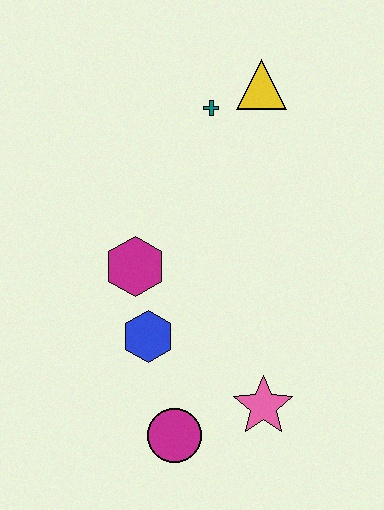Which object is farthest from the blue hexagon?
The yellow triangle is farthest from the blue hexagon.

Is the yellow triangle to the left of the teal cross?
No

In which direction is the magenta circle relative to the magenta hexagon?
The magenta circle is below the magenta hexagon.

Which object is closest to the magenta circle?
The pink star is closest to the magenta circle.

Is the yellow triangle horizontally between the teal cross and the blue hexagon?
No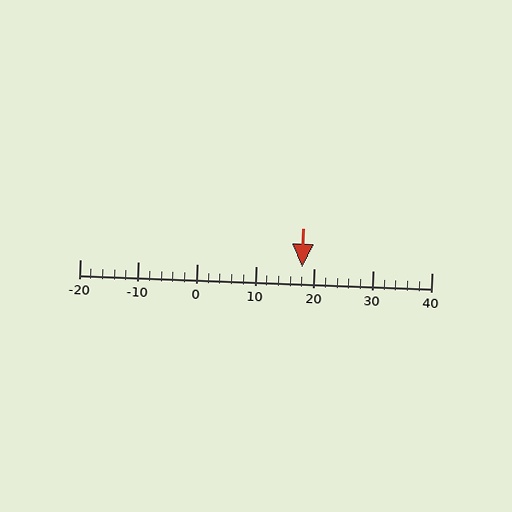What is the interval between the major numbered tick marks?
The major tick marks are spaced 10 units apart.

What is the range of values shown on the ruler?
The ruler shows values from -20 to 40.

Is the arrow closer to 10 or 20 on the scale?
The arrow is closer to 20.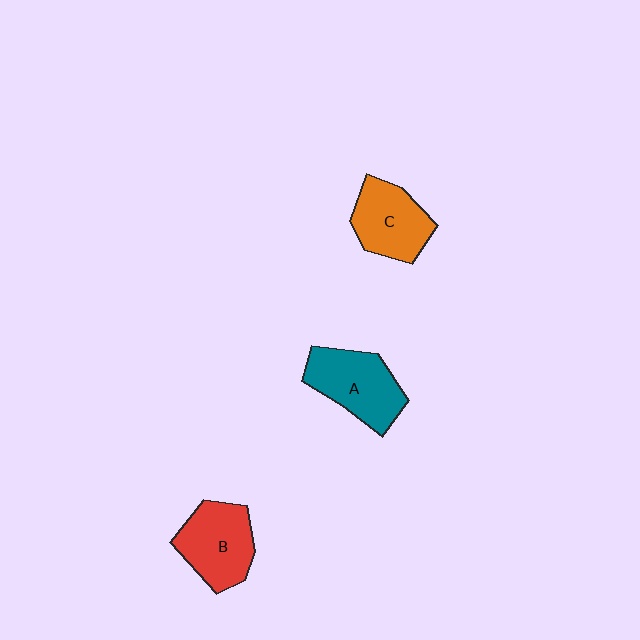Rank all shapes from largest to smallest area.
From largest to smallest: A (teal), B (red), C (orange).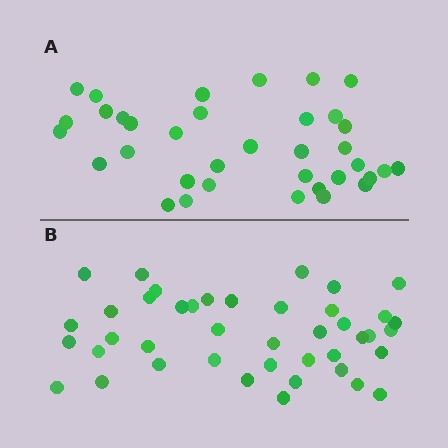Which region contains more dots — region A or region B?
Region B (the bottom region) has more dots.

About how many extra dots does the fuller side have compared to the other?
Region B has about 6 more dots than region A.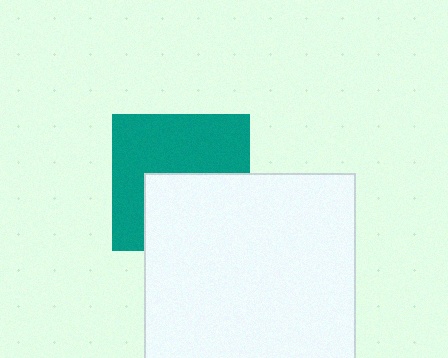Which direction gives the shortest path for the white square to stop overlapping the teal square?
Moving down gives the shortest separation.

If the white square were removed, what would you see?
You would see the complete teal square.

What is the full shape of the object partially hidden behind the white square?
The partially hidden object is a teal square.